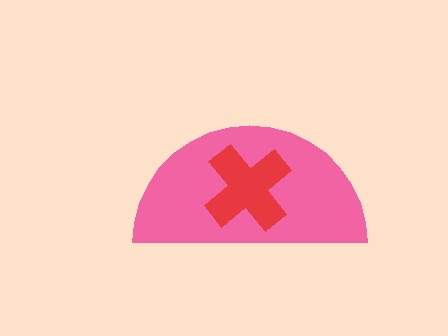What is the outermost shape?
The pink semicircle.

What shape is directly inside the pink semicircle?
The red cross.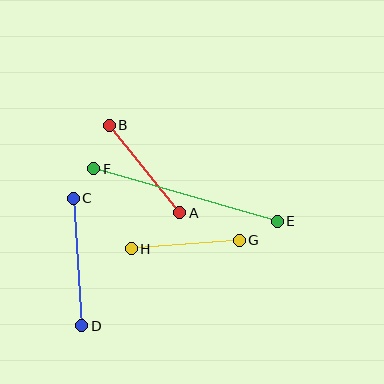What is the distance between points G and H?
The distance is approximately 108 pixels.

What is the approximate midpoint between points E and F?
The midpoint is at approximately (186, 195) pixels.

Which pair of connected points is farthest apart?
Points E and F are farthest apart.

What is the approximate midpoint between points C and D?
The midpoint is at approximately (77, 262) pixels.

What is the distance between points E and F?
The distance is approximately 191 pixels.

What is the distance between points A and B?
The distance is approximately 112 pixels.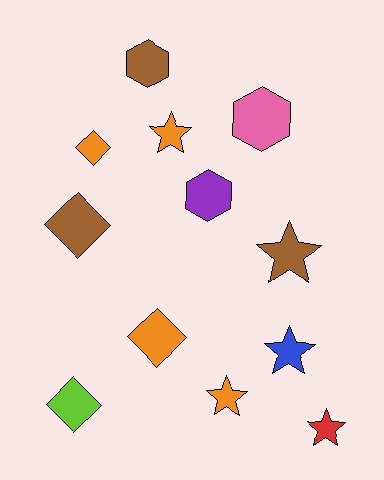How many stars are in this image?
There are 5 stars.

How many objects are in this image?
There are 12 objects.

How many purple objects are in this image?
There is 1 purple object.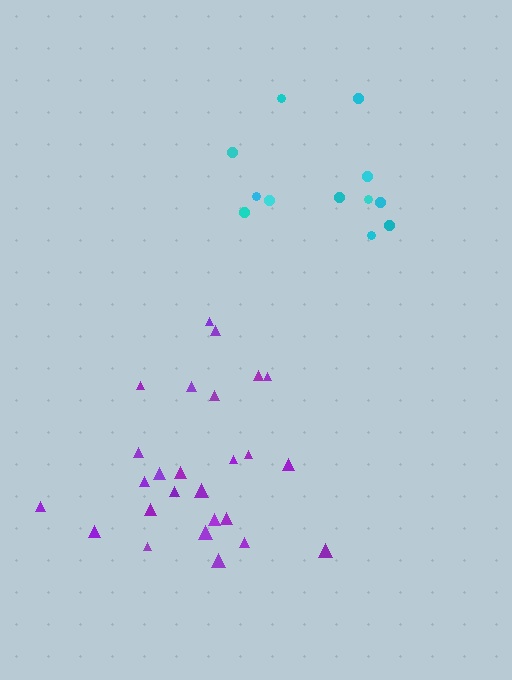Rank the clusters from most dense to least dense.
purple, cyan.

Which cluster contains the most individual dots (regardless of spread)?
Purple (26).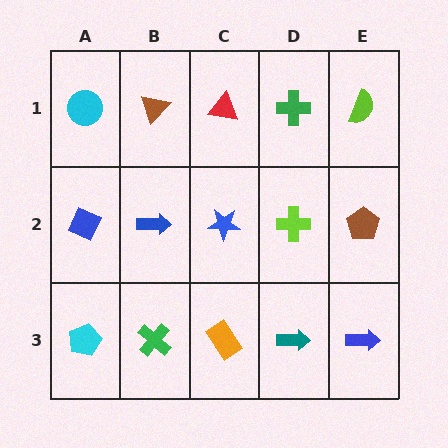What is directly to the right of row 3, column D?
A blue arrow.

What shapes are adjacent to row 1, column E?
A brown pentagon (row 2, column E), a green cross (row 1, column D).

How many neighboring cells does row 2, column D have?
4.